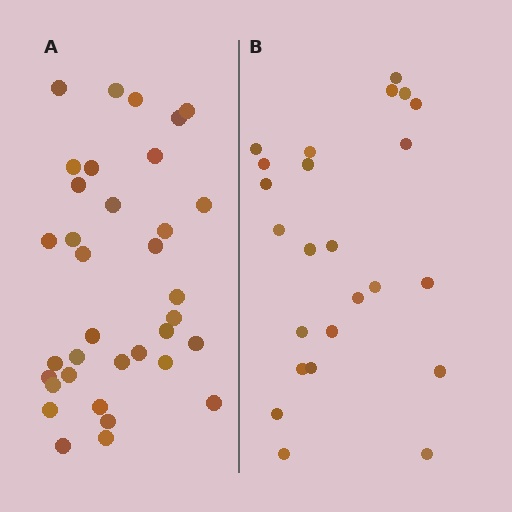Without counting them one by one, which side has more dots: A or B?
Region A (the left region) has more dots.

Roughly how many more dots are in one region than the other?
Region A has roughly 12 or so more dots than region B.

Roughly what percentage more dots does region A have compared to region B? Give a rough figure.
About 45% more.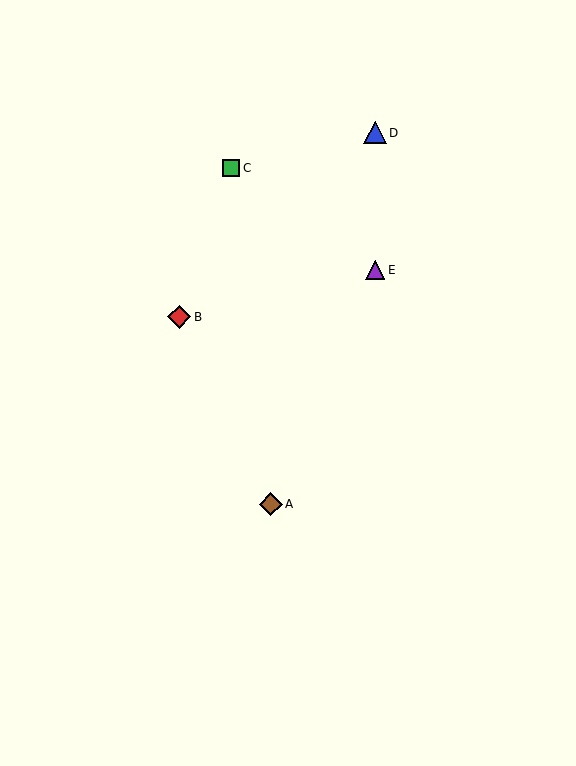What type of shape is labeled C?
Shape C is a green square.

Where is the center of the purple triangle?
The center of the purple triangle is at (375, 270).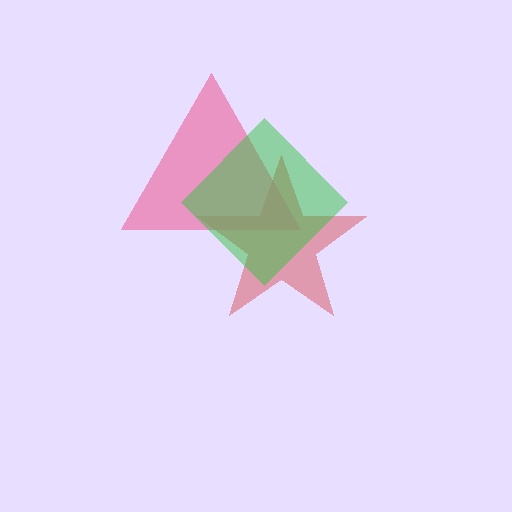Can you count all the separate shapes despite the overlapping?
Yes, there are 3 separate shapes.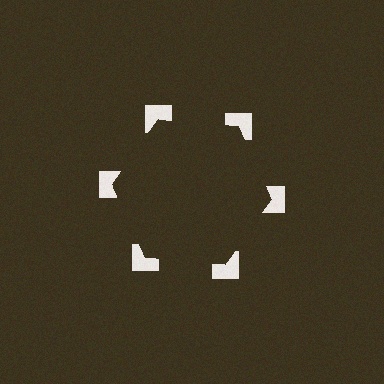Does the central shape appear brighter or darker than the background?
It typically appears slightly darker than the background, even though no actual brightness change is drawn.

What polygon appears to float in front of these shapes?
An illusory hexagon — its edges are inferred from the aligned wedge cuts in the notched squares, not physically drawn.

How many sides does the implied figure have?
6 sides.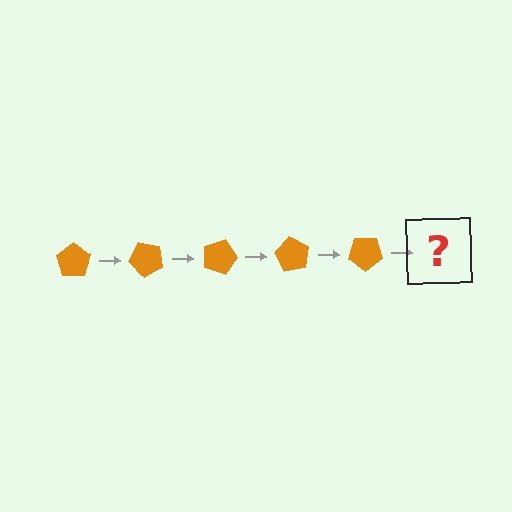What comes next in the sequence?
The next element should be an orange pentagon rotated 225 degrees.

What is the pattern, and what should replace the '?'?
The pattern is that the pentagon rotates 45 degrees each step. The '?' should be an orange pentagon rotated 225 degrees.